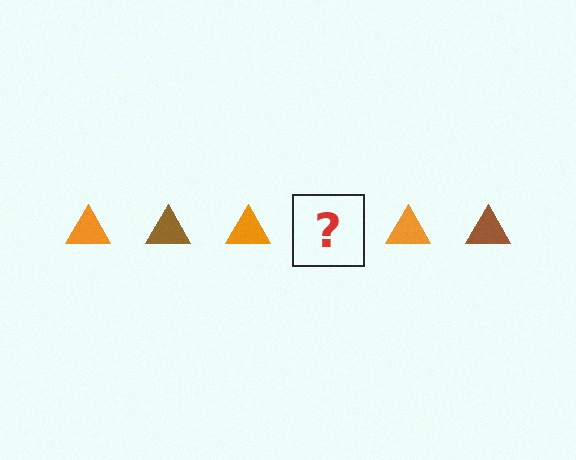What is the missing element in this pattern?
The missing element is a brown triangle.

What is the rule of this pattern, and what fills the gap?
The rule is that the pattern cycles through orange, brown triangles. The gap should be filled with a brown triangle.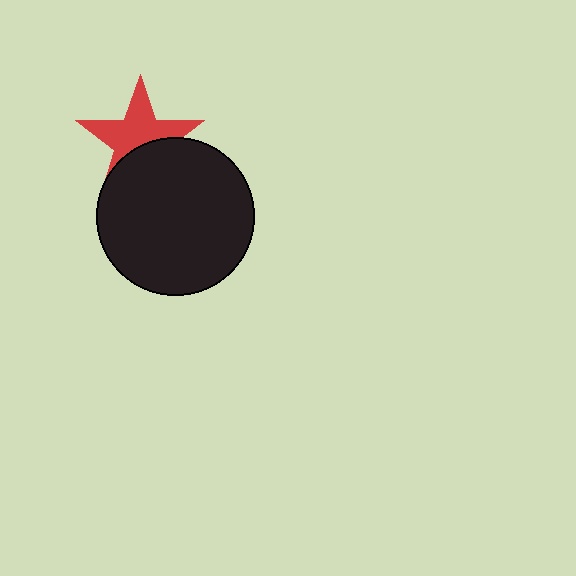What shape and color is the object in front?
The object in front is a black circle.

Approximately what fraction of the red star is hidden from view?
Roughly 39% of the red star is hidden behind the black circle.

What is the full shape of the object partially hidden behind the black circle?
The partially hidden object is a red star.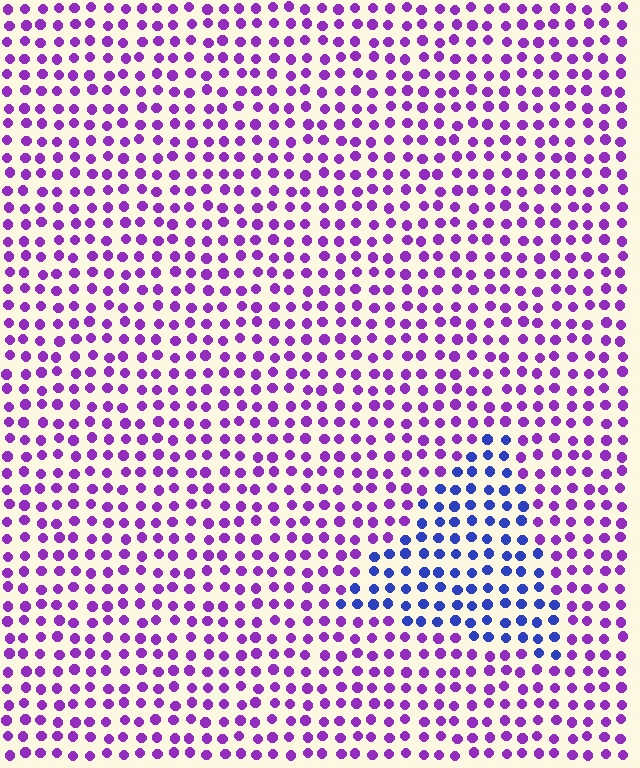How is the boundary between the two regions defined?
The boundary is defined purely by a slight shift in hue (about 50 degrees). Spacing, size, and orientation are identical on both sides.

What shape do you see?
I see a triangle.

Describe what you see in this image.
The image is filled with small purple elements in a uniform arrangement. A triangle-shaped region is visible where the elements are tinted to a slightly different hue, forming a subtle color boundary.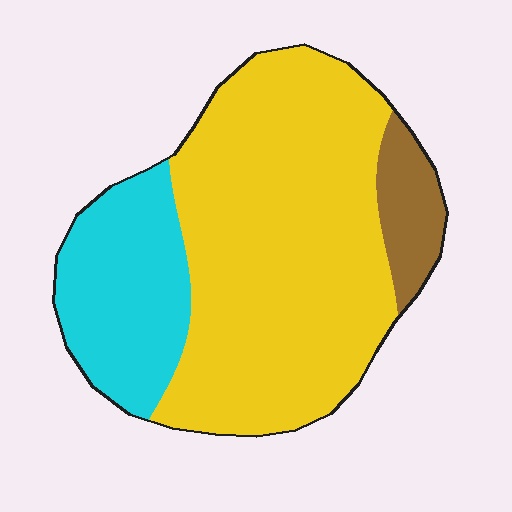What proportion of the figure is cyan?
Cyan takes up about one quarter (1/4) of the figure.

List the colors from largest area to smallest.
From largest to smallest: yellow, cyan, brown.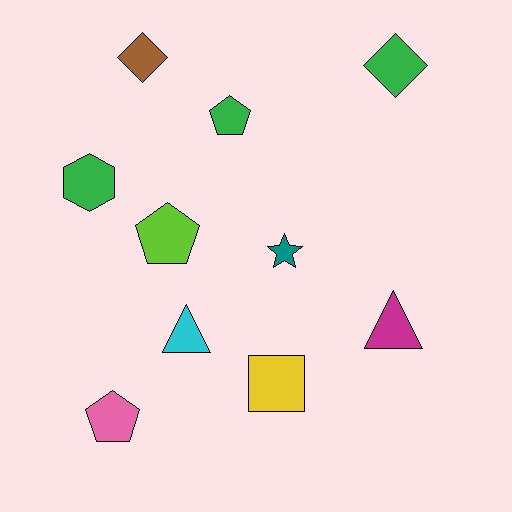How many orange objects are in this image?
There are no orange objects.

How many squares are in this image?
There is 1 square.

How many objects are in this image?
There are 10 objects.